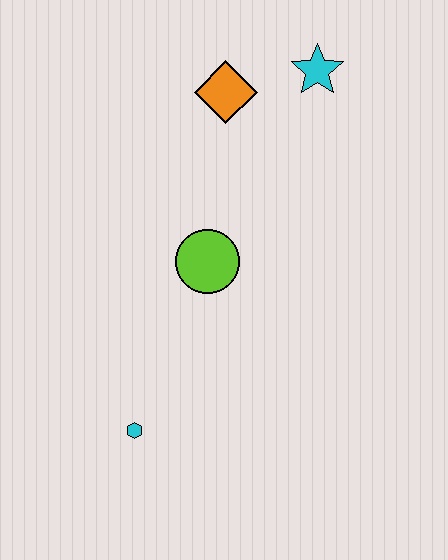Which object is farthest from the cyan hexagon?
The cyan star is farthest from the cyan hexagon.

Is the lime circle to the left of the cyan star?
Yes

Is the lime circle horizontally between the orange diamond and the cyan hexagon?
Yes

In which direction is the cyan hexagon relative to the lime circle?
The cyan hexagon is below the lime circle.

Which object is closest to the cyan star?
The orange diamond is closest to the cyan star.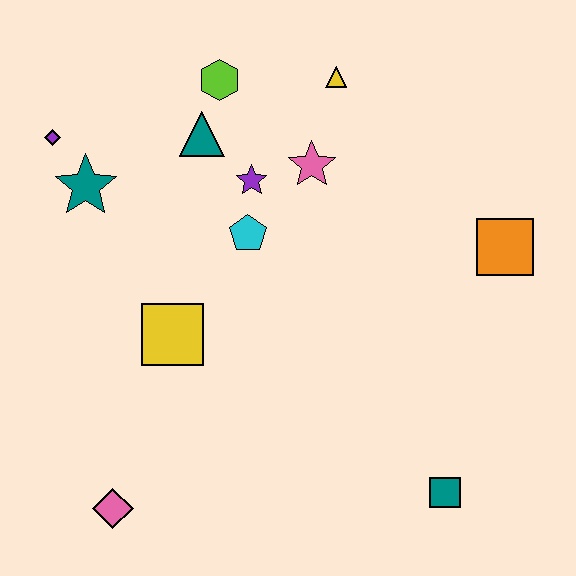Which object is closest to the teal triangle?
The lime hexagon is closest to the teal triangle.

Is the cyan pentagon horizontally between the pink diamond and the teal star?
No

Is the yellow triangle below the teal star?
No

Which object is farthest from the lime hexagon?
The teal square is farthest from the lime hexagon.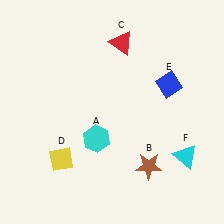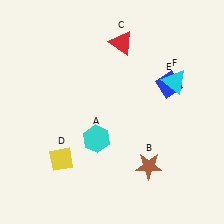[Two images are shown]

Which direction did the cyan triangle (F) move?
The cyan triangle (F) moved up.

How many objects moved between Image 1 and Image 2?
1 object moved between the two images.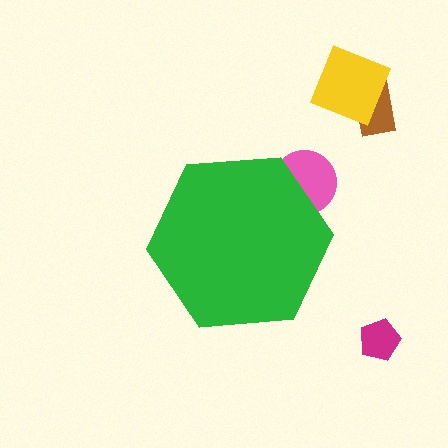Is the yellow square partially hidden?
No, the yellow square is fully visible.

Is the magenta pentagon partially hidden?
No, the magenta pentagon is fully visible.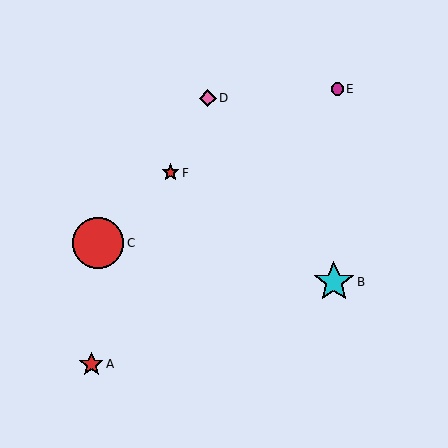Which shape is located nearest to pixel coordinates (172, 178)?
The red star (labeled F) at (171, 173) is nearest to that location.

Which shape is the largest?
The red circle (labeled C) is the largest.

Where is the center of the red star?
The center of the red star is at (171, 173).